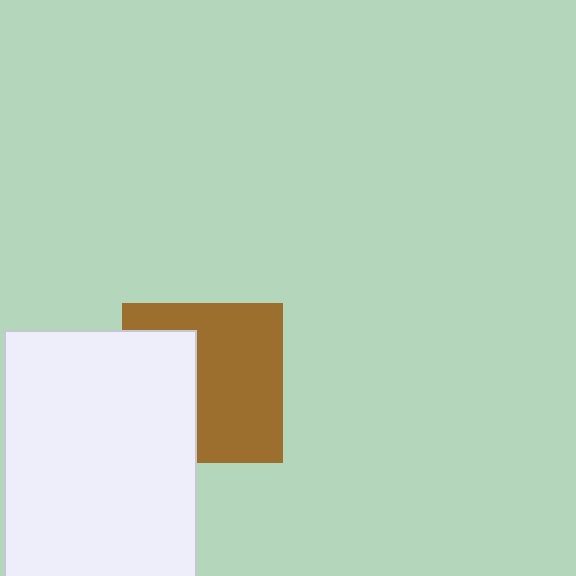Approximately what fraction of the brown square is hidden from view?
Roughly 39% of the brown square is hidden behind the white rectangle.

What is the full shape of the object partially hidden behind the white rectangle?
The partially hidden object is a brown square.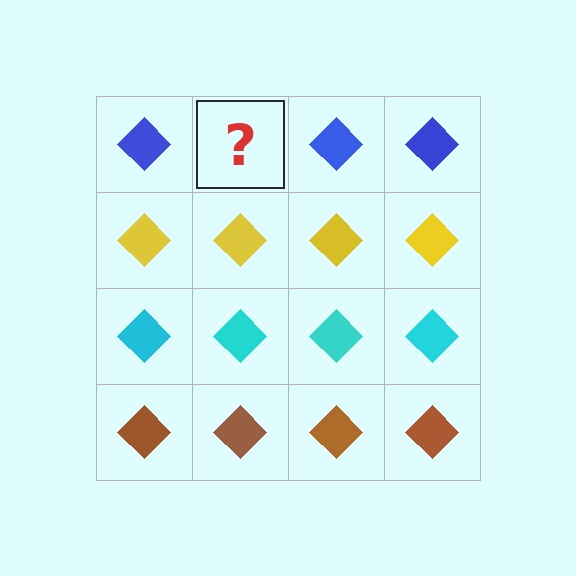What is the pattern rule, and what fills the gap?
The rule is that each row has a consistent color. The gap should be filled with a blue diamond.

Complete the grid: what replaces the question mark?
The question mark should be replaced with a blue diamond.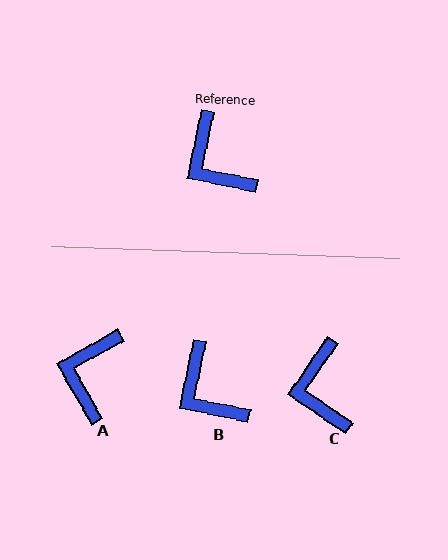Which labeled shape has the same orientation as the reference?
B.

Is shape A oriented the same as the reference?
No, it is off by about 49 degrees.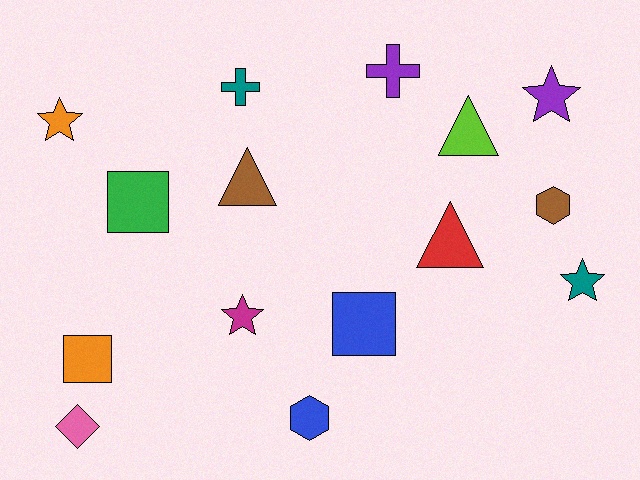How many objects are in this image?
There are 15 objects.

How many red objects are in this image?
There is 1 red object.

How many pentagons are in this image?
There are no pentagons.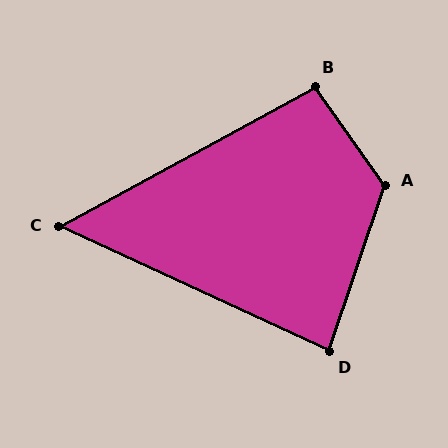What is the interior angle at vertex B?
Approximately 96 degrees (obtuse).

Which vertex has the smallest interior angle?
C, at approximately 53 degrees.